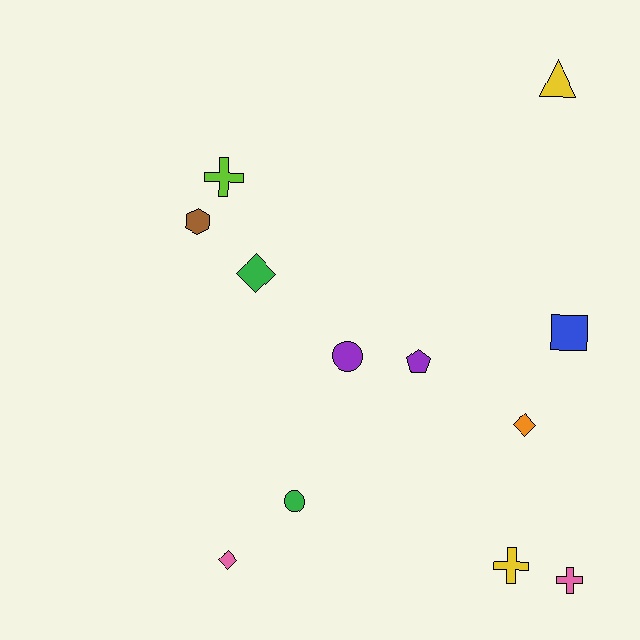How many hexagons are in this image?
There is 1 hexagon.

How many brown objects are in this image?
There is 1 brown object.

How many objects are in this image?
There are 12 objects.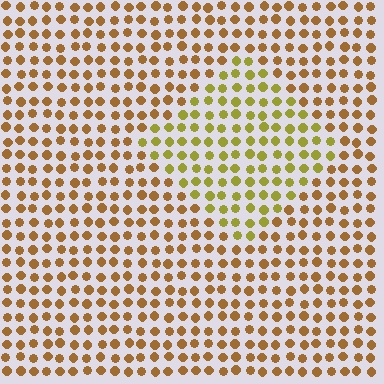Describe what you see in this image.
The image is filled with small brown elements in a uniform arrangement. A diamond-shaped region is visible where the elements are tinted to a slightly different hue, forming a subtle color boundary.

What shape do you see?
I see a diamond.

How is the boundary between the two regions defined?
The boundary is defined purely by a slight shift in hue (about 31 degrees). Spacing, size, and orientation are identical on both sides.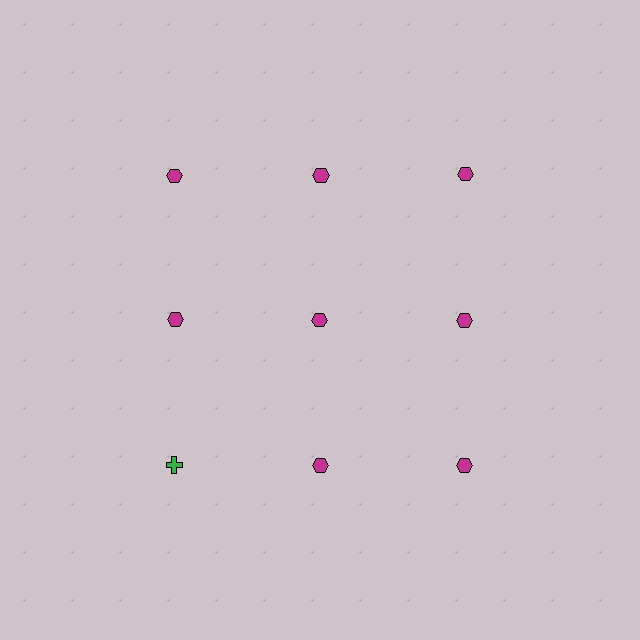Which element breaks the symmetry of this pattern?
The green cross in the third row, leftmost column breaks the symmetry. All other shapes are magenta hexagons.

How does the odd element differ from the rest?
It differs in both color (green instead of magenta) and shape (cross instead of hexagon).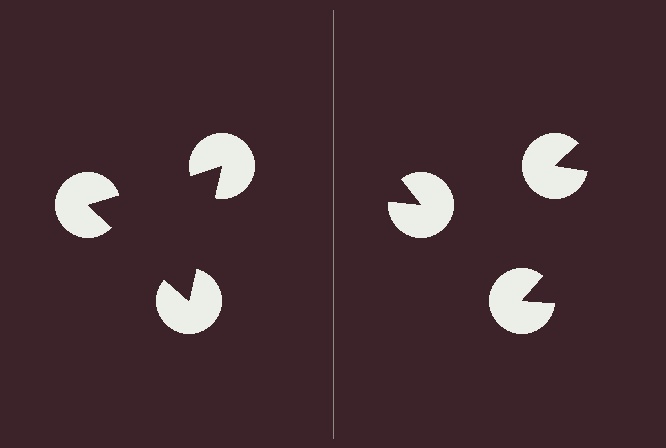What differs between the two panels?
The pac-man discs are positioned identically on both sides; only the wedge orientations differ. On the left they align to a triangle; on the right they are misaligned.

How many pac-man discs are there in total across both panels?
6 — 3 on each side.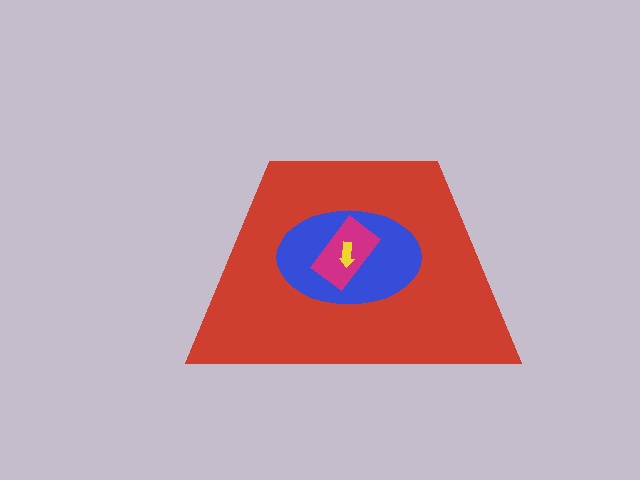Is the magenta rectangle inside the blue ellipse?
Yes.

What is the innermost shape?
The yellow arrow.